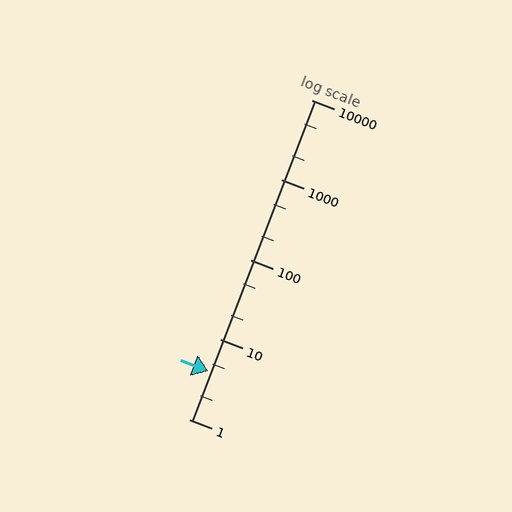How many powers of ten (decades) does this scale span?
The scale spans 4 decades, from 1 to 10000.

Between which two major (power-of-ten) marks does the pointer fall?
The pointer is between 1 and 10.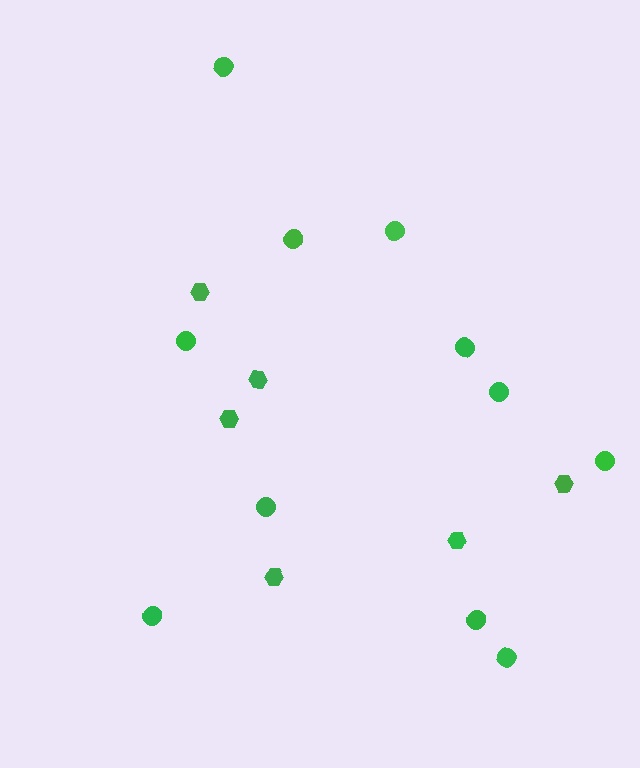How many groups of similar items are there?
There are 2 groups: one group of hexagons (6) and one group of circles (11).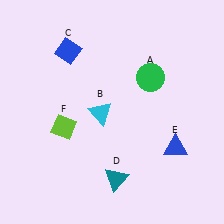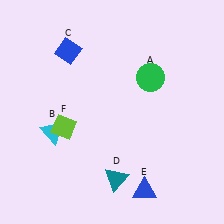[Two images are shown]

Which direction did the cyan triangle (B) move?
The cyan triangle (B) moved left.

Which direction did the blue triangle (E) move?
The blue triangle (E) moved down.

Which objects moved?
The objects that moved are: the cyan triangle (B), the blue triangle (E).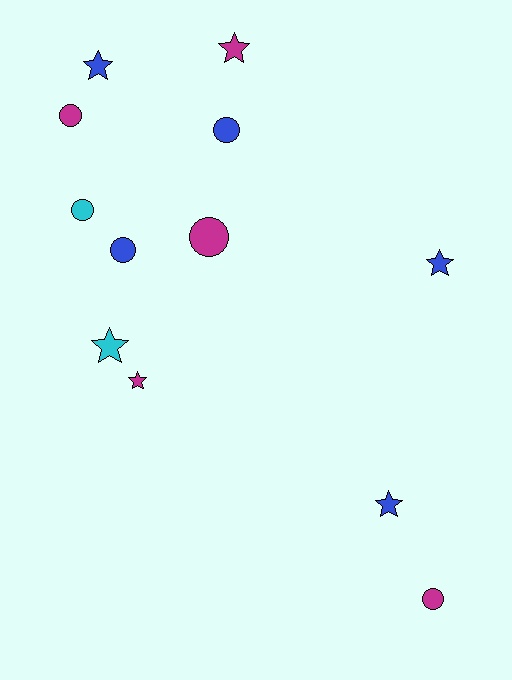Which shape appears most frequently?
Circle, with 6 objects.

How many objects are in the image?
There are 12 objects.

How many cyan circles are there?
There is 1 cyan circle.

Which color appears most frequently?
Blue, with 5 objects.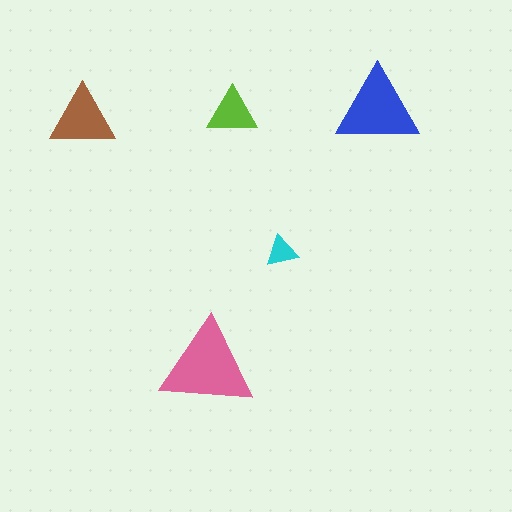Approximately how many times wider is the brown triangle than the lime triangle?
About 1.5 times wider.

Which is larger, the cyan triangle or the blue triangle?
The blue one.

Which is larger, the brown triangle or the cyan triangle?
The brown one.